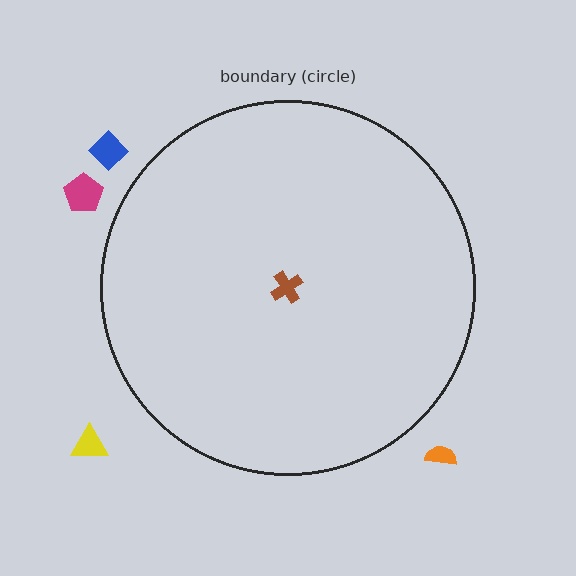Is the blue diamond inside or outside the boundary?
Outside.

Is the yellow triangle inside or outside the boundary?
Outside.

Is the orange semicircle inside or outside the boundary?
Outside.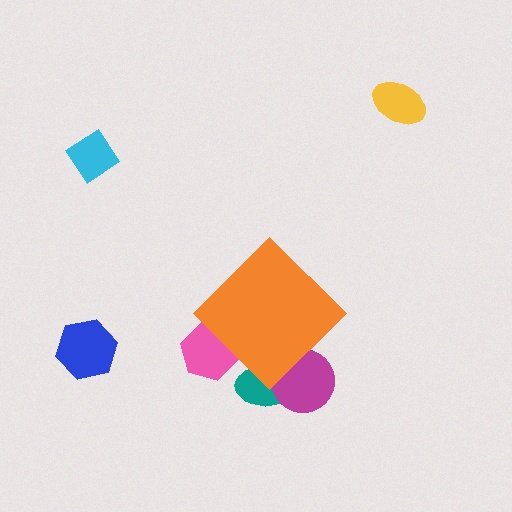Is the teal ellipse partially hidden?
Yes, the teal ellipse is partially hidden behind the orange diamond.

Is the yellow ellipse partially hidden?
No, the yellow ellipse is fully visible.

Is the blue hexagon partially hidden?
No, the blue hexagon is fully visible.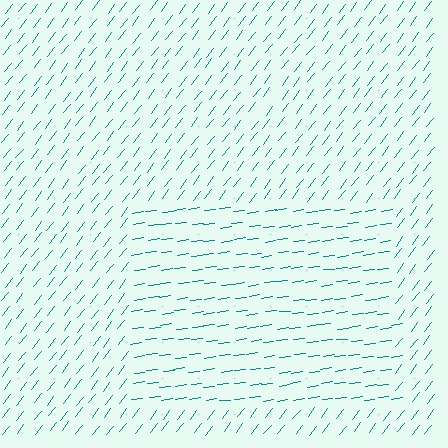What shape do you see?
I see a rectangle.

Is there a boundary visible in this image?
Yes, there is a texture boundary formed by a change in line orientation.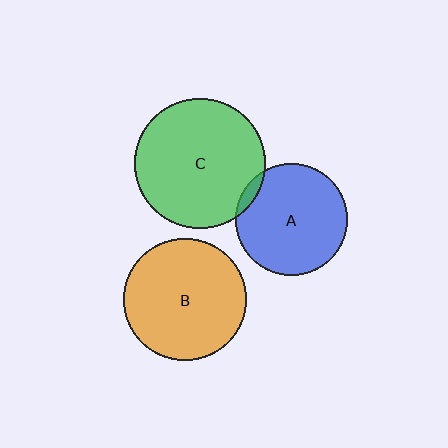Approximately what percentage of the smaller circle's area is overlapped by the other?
Approximately 5%.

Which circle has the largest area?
Circle C (green).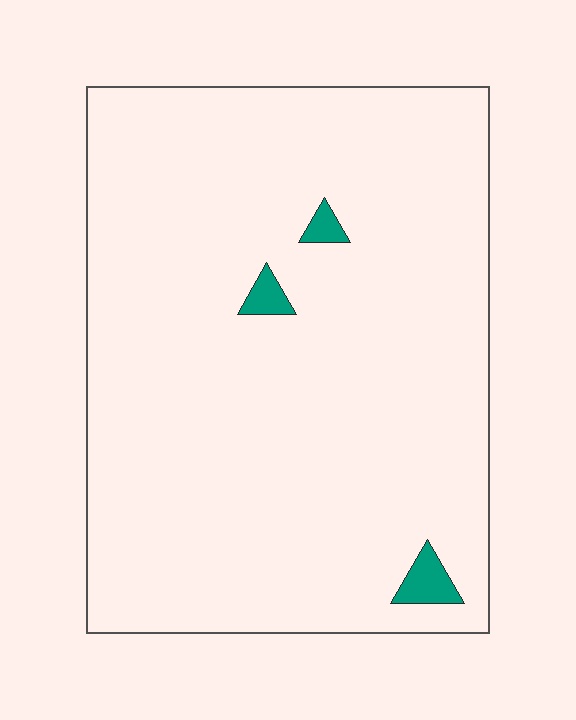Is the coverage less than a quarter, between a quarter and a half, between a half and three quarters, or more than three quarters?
Less than a quarter.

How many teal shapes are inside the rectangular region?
3.